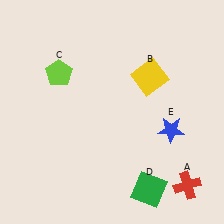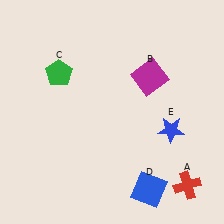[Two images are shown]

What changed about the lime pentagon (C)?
In Image 1, C is lime. In Image 2, it changed to green.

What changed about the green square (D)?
In Image 1, D is green. In Image 2, it changed to blue.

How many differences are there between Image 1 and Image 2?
There are 3 differences between the two images.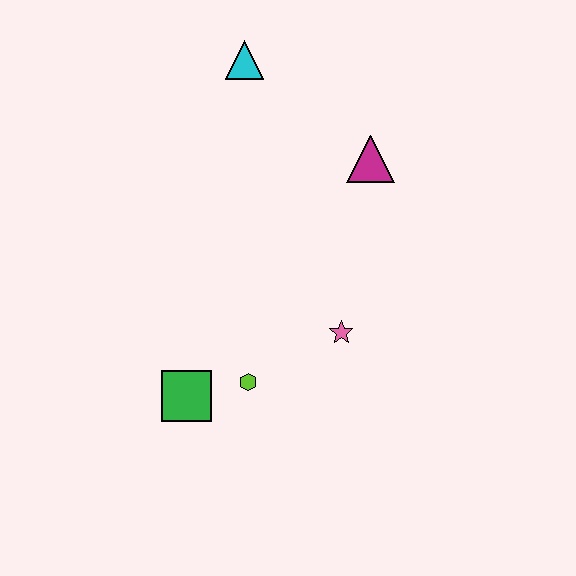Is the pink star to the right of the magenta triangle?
No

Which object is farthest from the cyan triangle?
The green square is farthest from the cyan triangle.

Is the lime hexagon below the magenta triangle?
Yes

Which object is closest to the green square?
The lime hexagon is closest to the green square.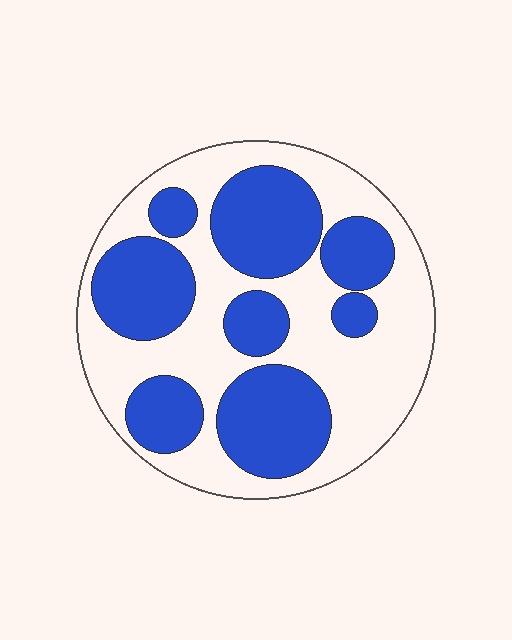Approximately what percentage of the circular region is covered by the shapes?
Approximately 45%.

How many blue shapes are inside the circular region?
8.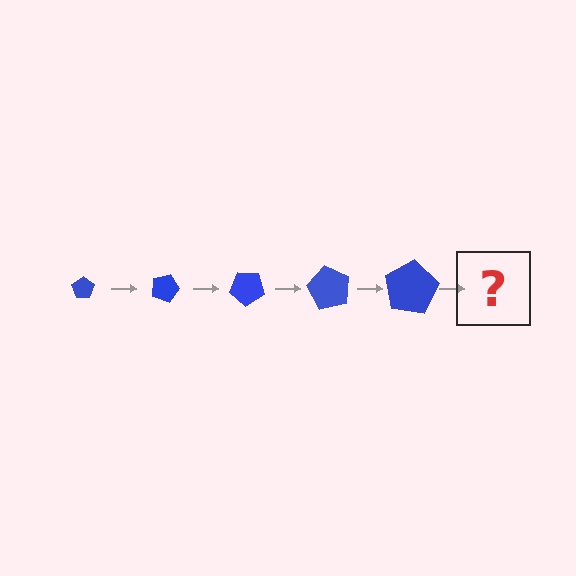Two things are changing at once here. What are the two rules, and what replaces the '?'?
The two rules are that the pentagon grows larger each step and it rotates 20 degrees each step. The '?' should be a pentagon, larger than the previous one and rotated 100 degrees from the start.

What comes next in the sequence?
The next element should be a pentagon, larger than the previous one and rotated 100 degrees from the start.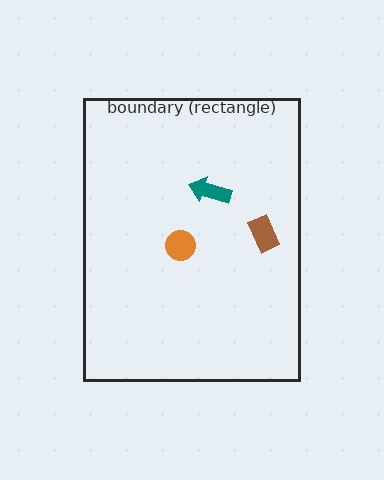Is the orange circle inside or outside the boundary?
Inside.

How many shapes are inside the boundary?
3 inside, 0 outside.